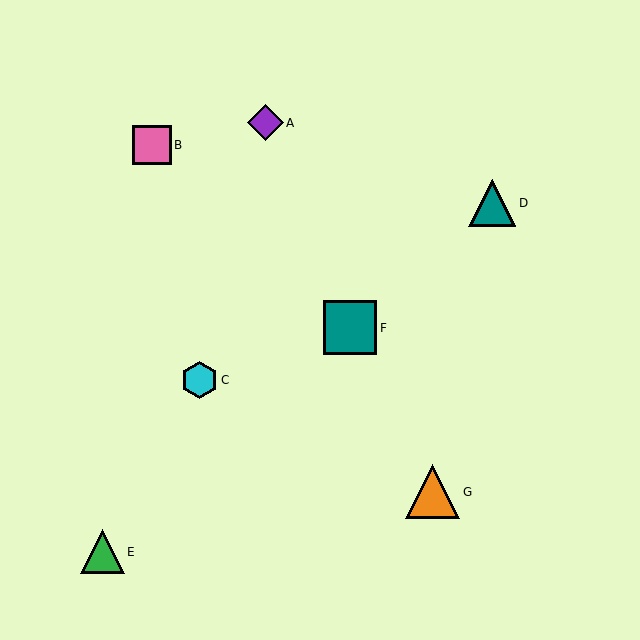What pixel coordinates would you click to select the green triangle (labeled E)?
Click at (102, 552) to select the green triangle E.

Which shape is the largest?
The orange triangle (labeled G) is the largest.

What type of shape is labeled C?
Shape C is a cyan hexagon.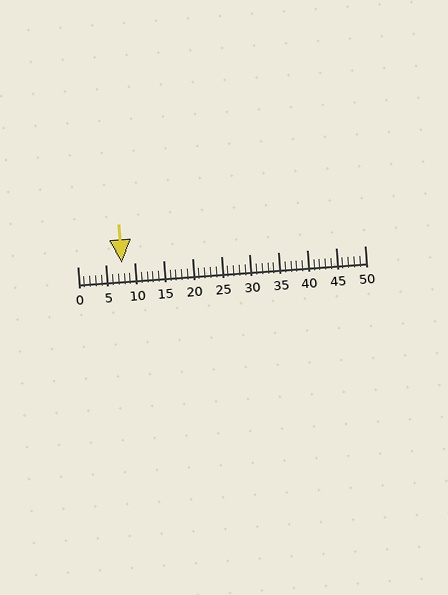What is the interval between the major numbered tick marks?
The major tick marks are spaced 5 units apart.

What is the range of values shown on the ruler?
The ruler shows values from 0 to 50.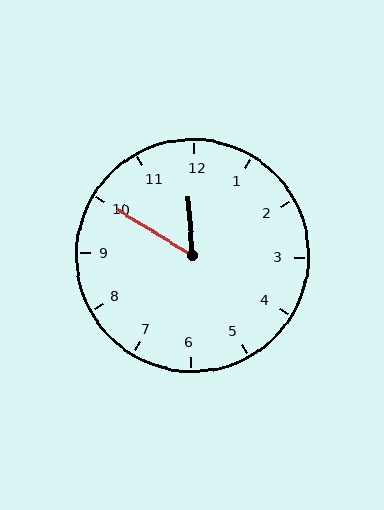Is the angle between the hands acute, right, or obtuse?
It is acute.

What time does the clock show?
11:50.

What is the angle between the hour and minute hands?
Approximately 55 degrees.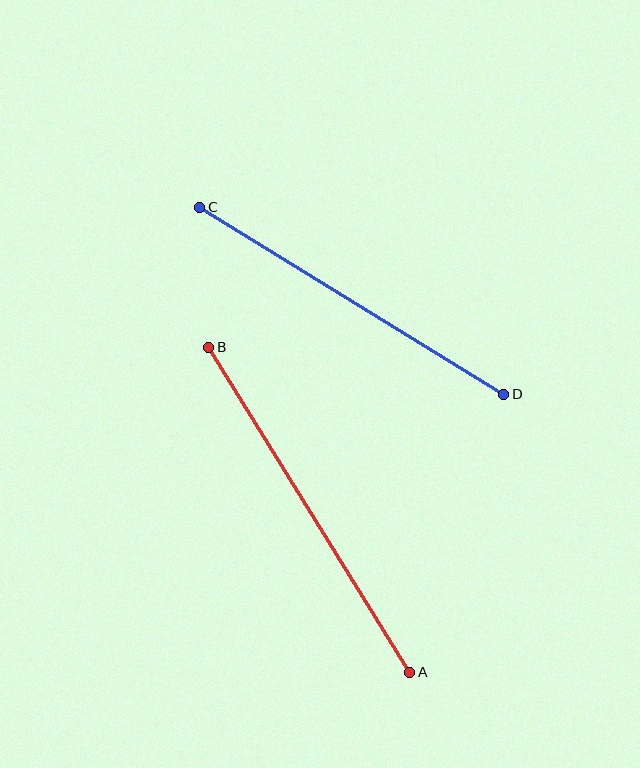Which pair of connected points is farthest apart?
Points A and B are farthest apart.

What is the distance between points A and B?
The distance is approximately 382 pixels.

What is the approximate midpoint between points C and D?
The midpoint is at approximately (352, 301) pixels.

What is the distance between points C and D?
The distance is approximately 357 pixels.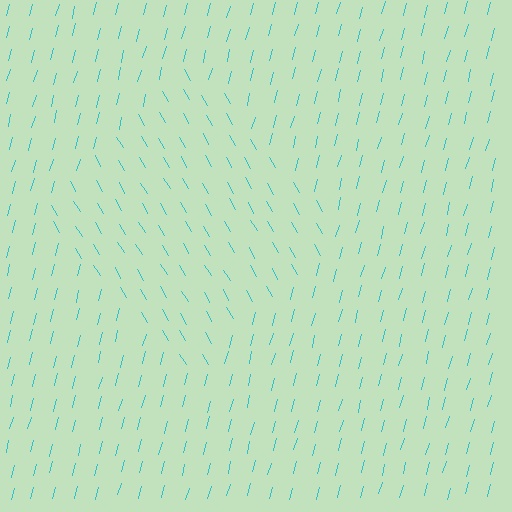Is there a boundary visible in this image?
Yes, there is a texture boundary formed by a change in line orientation.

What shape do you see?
I see a diamond.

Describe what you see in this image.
The image is filled with small cyan line segments. A diamond region in the image has lines oriented differently from the surrounding lines, creating a visible texture boundary.